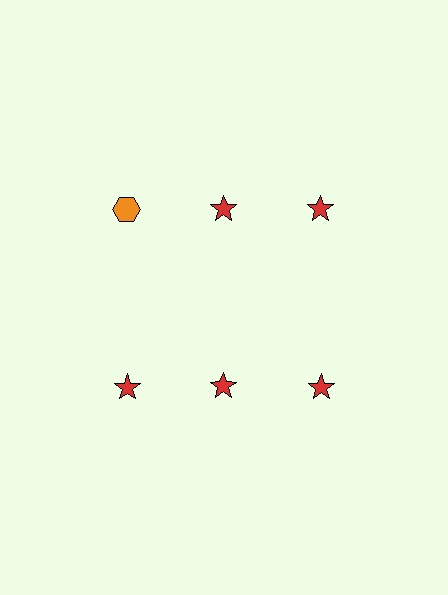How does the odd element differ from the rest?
It differs in both color (orange instead of red) and shape (hexagon instead of star).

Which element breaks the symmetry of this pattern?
The orange hexagon in the top row, leftmost column breaks the symmetry. All other shapes are red stars.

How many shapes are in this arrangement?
There are 6 shapes arranged in a grid pattern.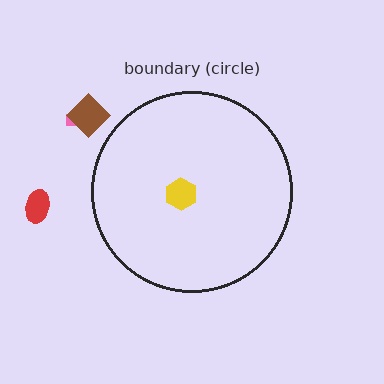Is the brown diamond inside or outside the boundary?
Outside.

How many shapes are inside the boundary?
1 inside, 3 outside.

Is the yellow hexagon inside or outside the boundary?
Inside.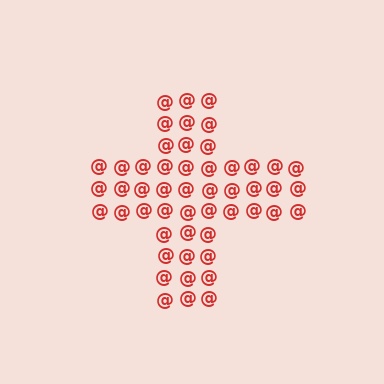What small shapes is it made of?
It is made of small at signs.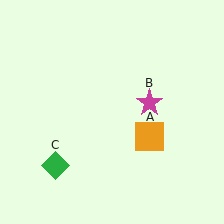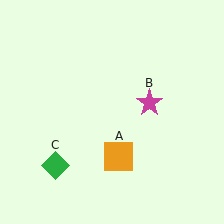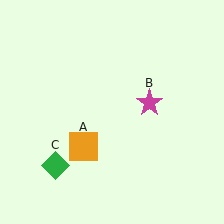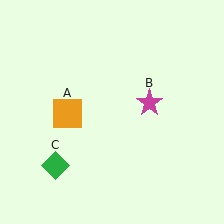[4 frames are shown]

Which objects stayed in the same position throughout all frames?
Magenta star (object B) and green diamond (object C) remained stationary.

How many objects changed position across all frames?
1 object changed position: orange square (object A).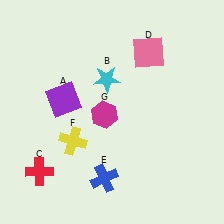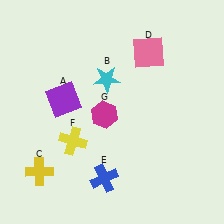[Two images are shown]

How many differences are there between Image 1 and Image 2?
There is 1 difference between the two images.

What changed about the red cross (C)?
In Image 1, C is red. In Image 2, it changed to yellow.